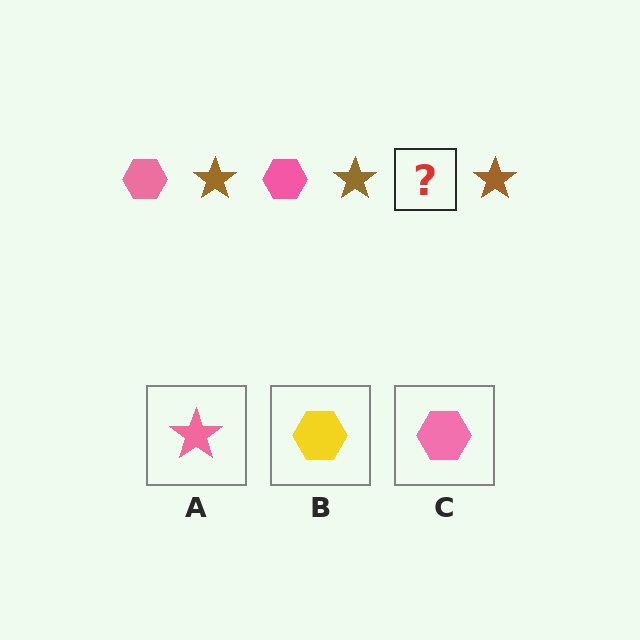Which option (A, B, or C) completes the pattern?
C.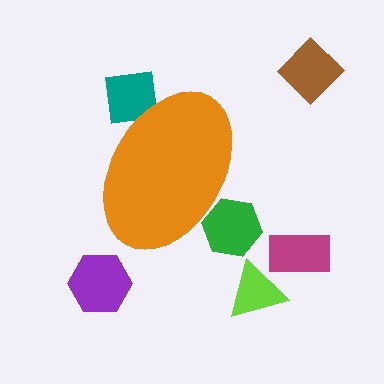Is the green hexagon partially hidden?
Yes, the green hexagon is partially hidden behind the orange ellipse.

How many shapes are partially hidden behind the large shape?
2 shapes are partially hidden.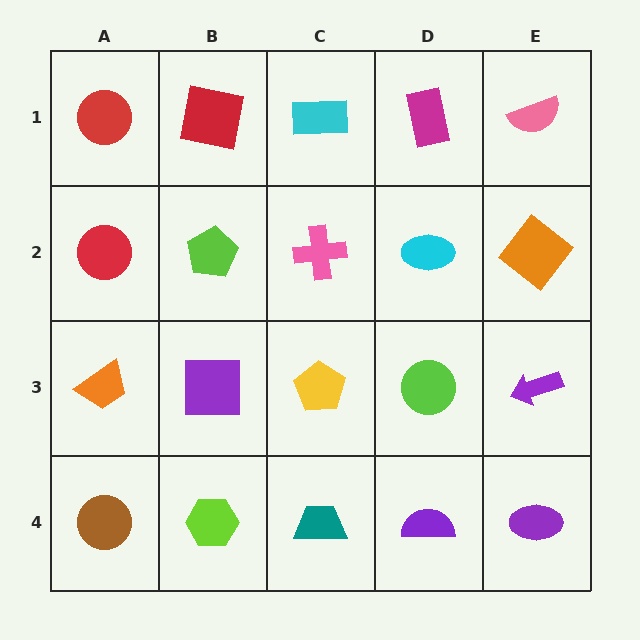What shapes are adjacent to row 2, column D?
A magenta rectangle (row 1, column D), a lime circle (row 3, column D), a pink cross (row 2, column C), an orange diamond (row 2, column E).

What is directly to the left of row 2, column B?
A red circle.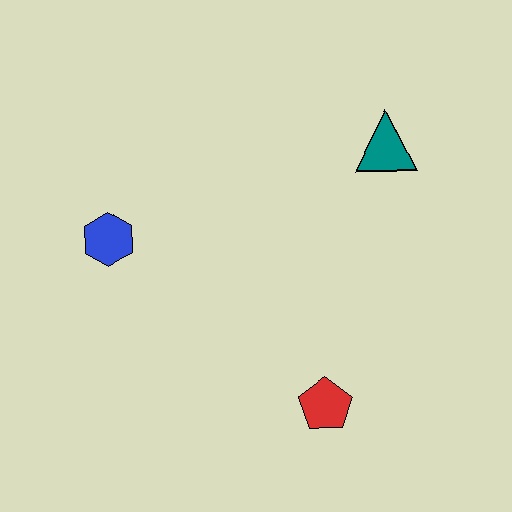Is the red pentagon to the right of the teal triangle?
No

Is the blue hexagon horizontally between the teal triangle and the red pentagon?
No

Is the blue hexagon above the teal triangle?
No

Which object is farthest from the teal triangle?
The blue hexagon is farthest from the teal triangle.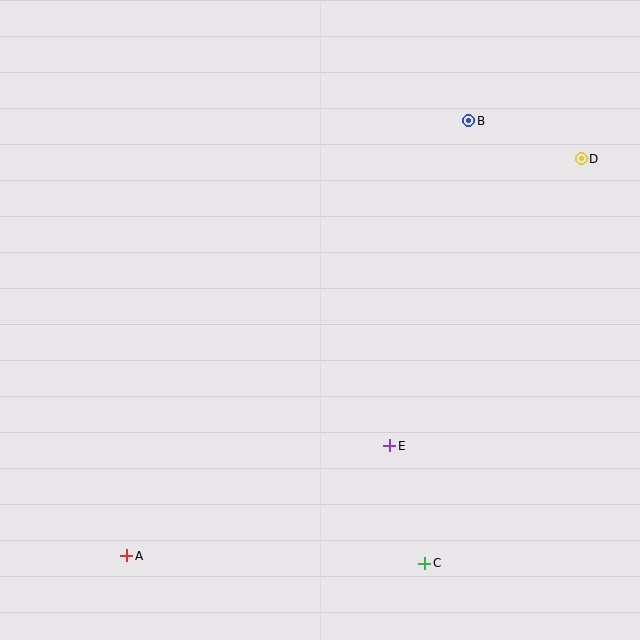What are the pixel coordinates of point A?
Point A is at (127, 556).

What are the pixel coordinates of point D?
Point D is at (581, 159).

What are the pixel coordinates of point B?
Point B is at (469, 121).